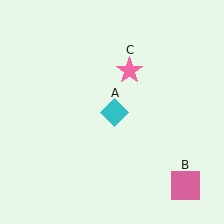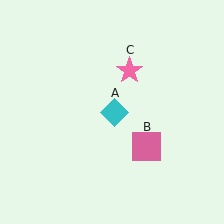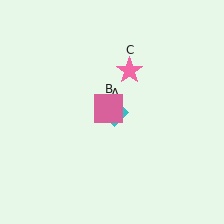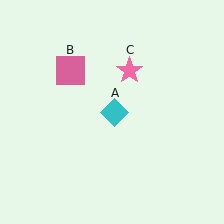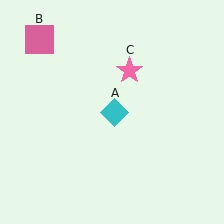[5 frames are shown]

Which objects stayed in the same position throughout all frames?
Cyan diamond (object A) and pink star (object C) remained stationary.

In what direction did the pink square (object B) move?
The pink square (object B) moved up and to the left.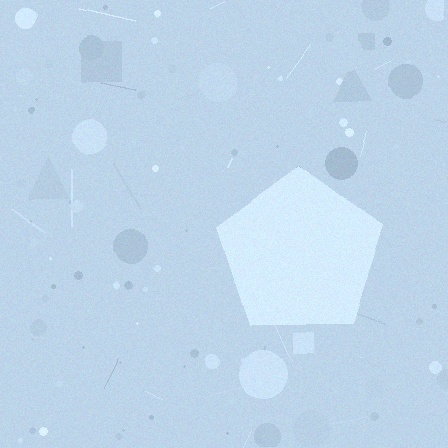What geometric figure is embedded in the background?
A pentagon is embedded in the background.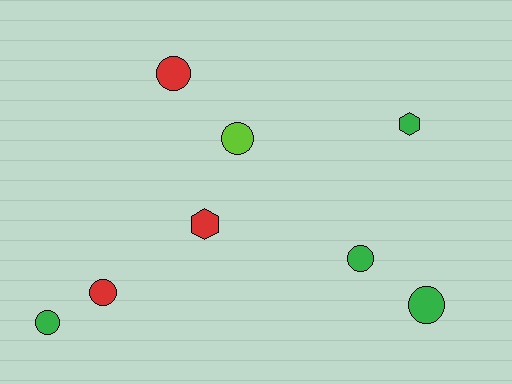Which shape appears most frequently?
Circle, with 6 objects.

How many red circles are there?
There are 2 red circles.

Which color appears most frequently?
Green, with 4 objects.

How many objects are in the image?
There are 8 objects.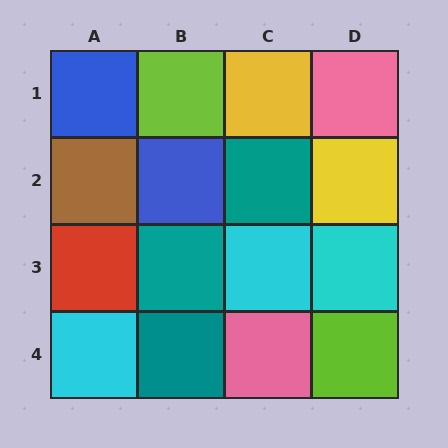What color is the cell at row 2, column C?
Teal.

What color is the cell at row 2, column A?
Brown.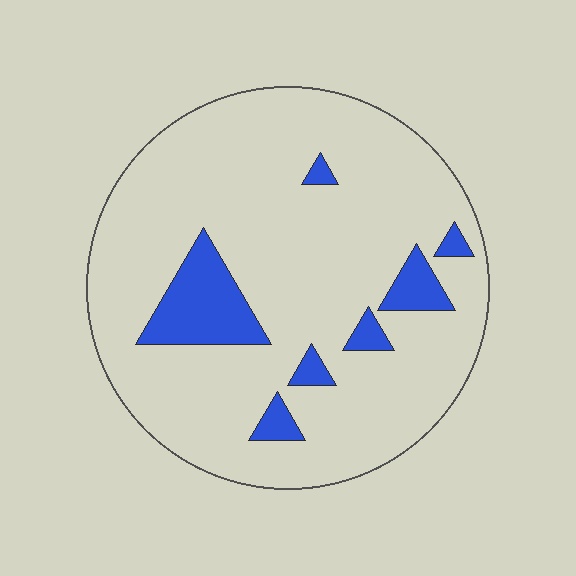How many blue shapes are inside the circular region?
7.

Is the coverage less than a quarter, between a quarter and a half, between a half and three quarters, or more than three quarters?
Less than a quarter.